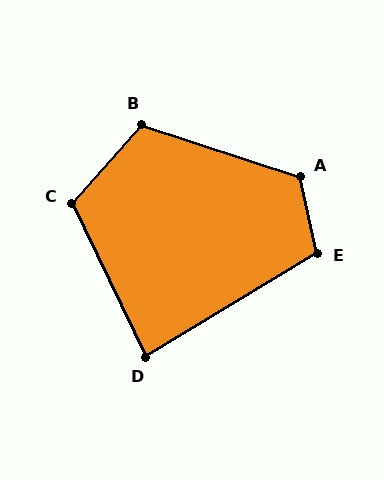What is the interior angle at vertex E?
Approximately 109 degrees (obtuse).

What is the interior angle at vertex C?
Approximately 113 degrees (obtuse).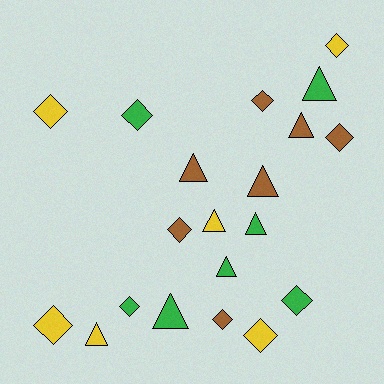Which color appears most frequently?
Green, with 7 objects.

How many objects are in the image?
There are 20 objects.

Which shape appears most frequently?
Diamond, with 11 objects.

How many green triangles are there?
There are 4 green triangles.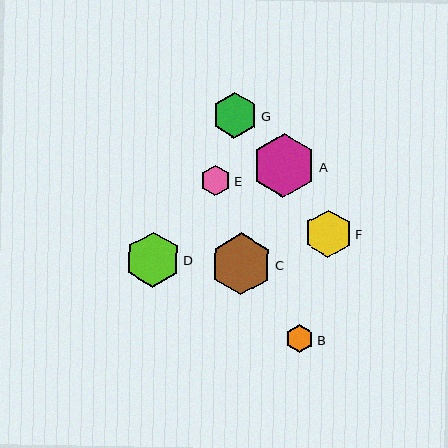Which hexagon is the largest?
Hexagon A is the largest with a size of approximately 64 pixels.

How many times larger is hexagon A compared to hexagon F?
Hexagon A is approximately 1.3 times the size of hexagon F.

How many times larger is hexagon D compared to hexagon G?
Hexagon D is approximately 1.2 times the size of hexagon G.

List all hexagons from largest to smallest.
From largest to smallest: A, C, D, F, G, E, B.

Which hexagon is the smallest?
Hexagon B is the smallest with a size of approximately 28 pixels.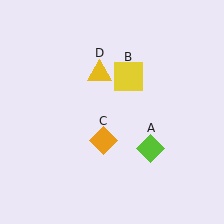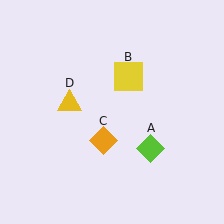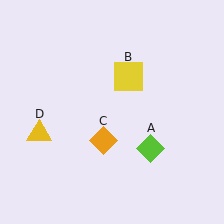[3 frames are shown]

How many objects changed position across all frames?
1 object changed position: yellow triangle (object D).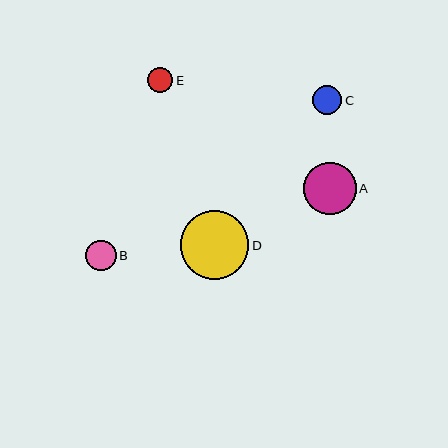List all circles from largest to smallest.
From largest to smallest: D, A, B, C, E.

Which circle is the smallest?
Circle E is the smallest with a size of approximately 25 pixels.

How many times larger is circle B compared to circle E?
Circle B is approximately 1.2 times the size of circle E.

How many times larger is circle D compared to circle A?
Circle D is approximately 1.3 times the size of circle A.